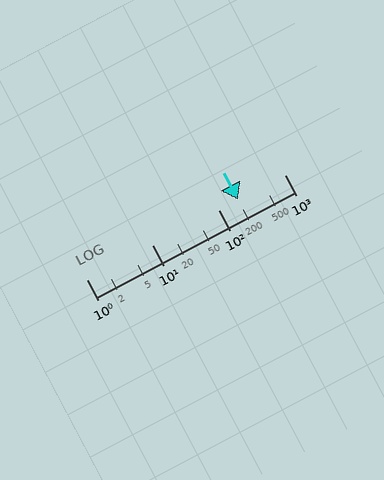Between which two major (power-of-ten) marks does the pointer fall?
The pointer is between 100 and 1000.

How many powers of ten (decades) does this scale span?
The scale spans 3 decades, from 1 to 1000.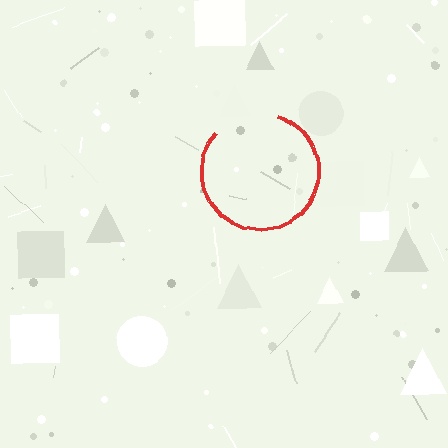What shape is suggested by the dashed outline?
The dashed outline suggests a circle.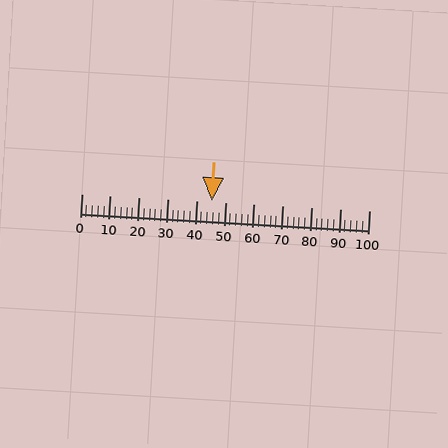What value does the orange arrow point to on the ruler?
The orange arrow points to approximately 45.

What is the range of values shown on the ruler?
The ruler shows values from 0 to 100.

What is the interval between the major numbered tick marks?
The major tick marks are spaced 10 units apart.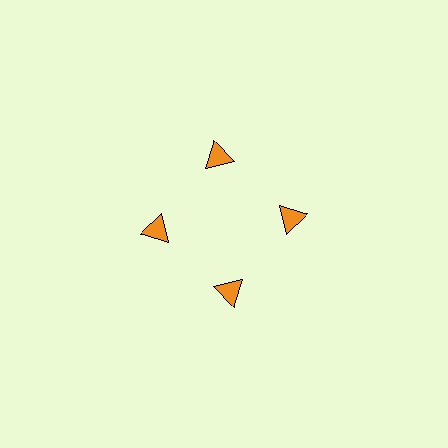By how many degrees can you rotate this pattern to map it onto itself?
The pattern maps onto itself every 90 degrees of rotation.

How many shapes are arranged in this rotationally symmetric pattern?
There are 4 shapes, arranged in 4 groups of 1.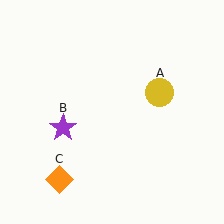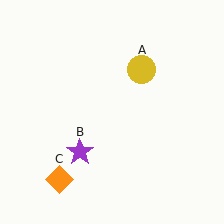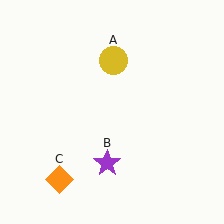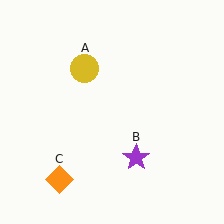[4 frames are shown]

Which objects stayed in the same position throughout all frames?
Orange diamond (object C) remained stationary.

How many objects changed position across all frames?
2 objects changed position: yellow circle (object A), purple star (object B).